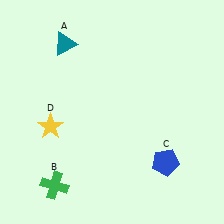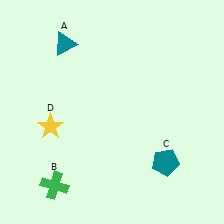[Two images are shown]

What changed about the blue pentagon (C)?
In Image 1, C is blue. In Image 2, it changed to teal.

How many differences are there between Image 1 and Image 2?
There is 1 difference between the two images.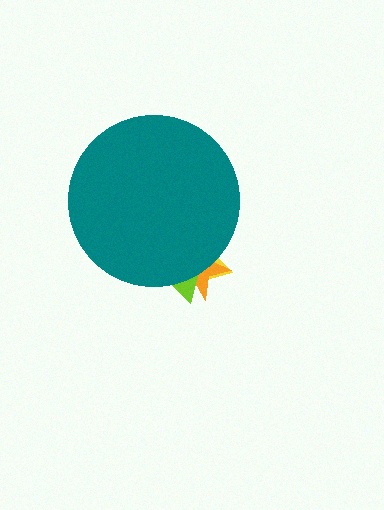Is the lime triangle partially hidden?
Yes, the lime triangle is partially hidden behind the teal circle.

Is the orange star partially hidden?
Yes, the orange star is partially hidden behind the teal circle.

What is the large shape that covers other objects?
A teal circle.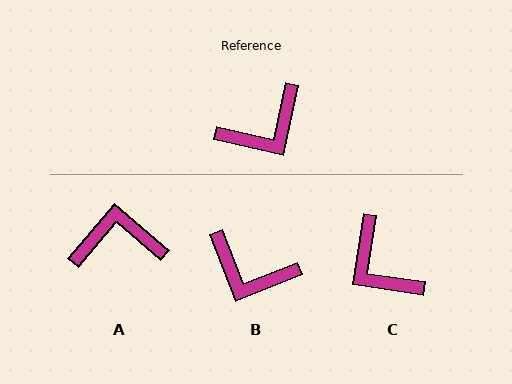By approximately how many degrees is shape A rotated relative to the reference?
Approximately 152 degrees counter-clockwise.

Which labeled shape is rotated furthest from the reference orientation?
A, about 152 degrees away.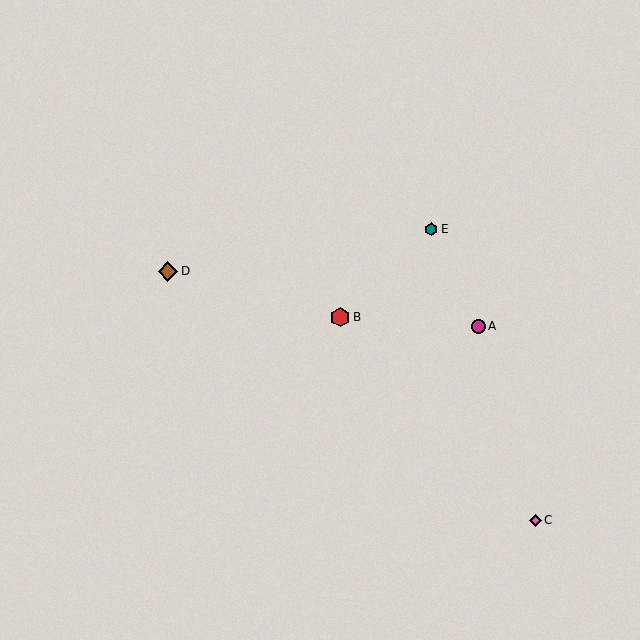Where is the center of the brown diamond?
The center of the brown diamond is at (168, 272).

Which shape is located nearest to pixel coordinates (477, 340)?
The magenta circle (labeled A) at (478, 326) is nearest to that location.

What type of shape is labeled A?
Shape A is a magenta circle.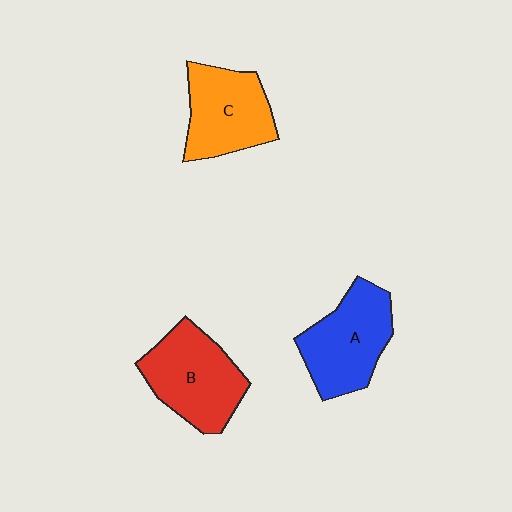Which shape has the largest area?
Shape B (red).